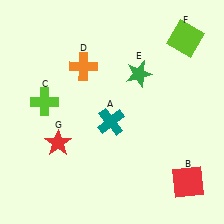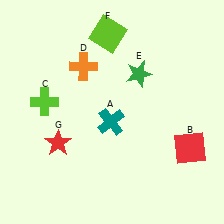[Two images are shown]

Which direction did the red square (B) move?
The red square (B) moved up.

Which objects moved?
The objects that moved are: the red square (B), the lime square (F).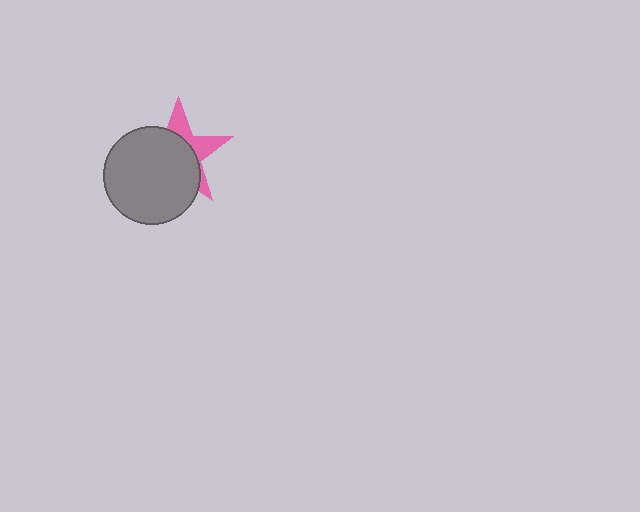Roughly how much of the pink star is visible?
A small part of it is visible (roughly 35%).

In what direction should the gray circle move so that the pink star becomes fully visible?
The gray circle should move toward the lower-left. That is the shortest direction to clear the overlap and leave the pink star fully visible.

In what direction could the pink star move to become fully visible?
The pink star could move toward the upper-right. That would shift it out from behind the gray circle entirely.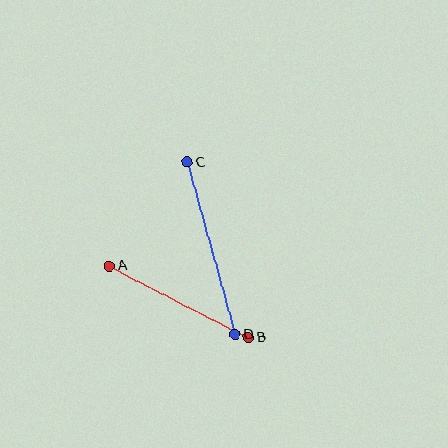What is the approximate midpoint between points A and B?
The midpoint is at approximately (179, 302) pixels.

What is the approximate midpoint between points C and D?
The midpoint is at approximately (211, 248) pixels.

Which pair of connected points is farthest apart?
Points C and D are farthest apart.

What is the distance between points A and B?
The distance is approximately 156 pixels.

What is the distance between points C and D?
The distance is approximately 179 pixels.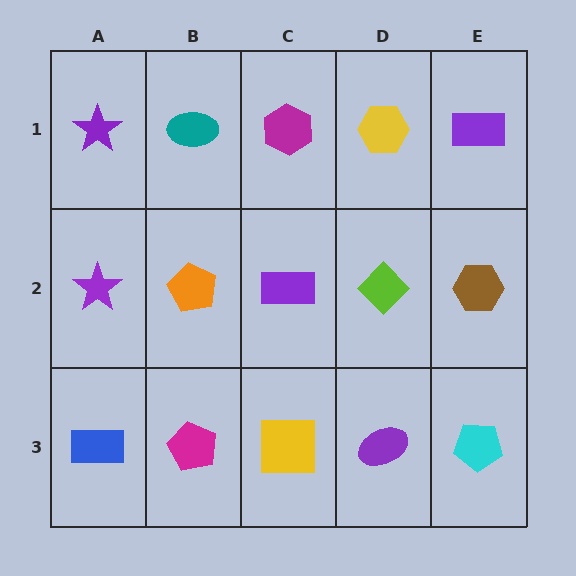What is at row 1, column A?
A purple star.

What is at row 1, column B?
A teal ellipse.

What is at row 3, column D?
A purple ellipse.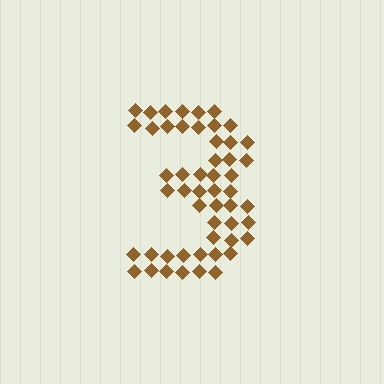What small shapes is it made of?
It is made of small diamonds.